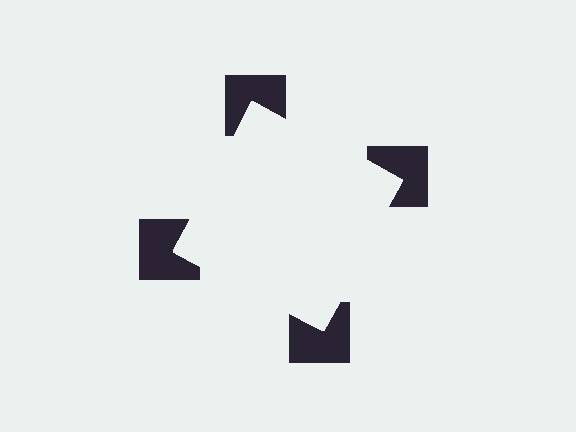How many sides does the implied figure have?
4 sides.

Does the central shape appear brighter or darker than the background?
It typically appears slightly brighter than the background, even though no actual brightness change is drawn.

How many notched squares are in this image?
There are 4 — one at each vertex of the illusory square.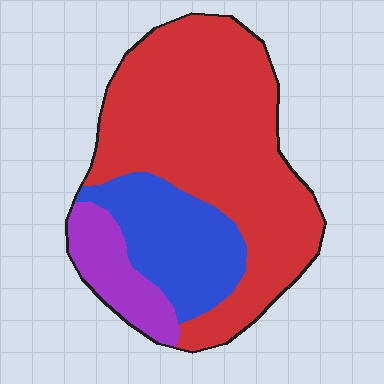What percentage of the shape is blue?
Blue takes up between a sixth and a third of the shape.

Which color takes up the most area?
Red, at roughly 65%.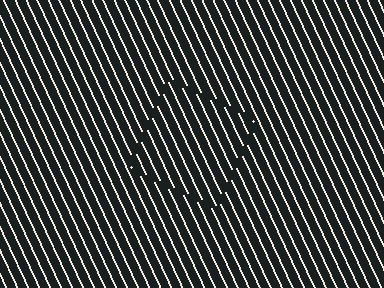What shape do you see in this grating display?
An illusory square. The interior of the shape contains the same grating, shifted by half a period — the contour is defined by the phase discontinuity where line-ends from the inner and outer gratings abut.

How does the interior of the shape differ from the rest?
The interior of the shape contains the same grating, shifted by half a period — the contour is defined by the phase discontinuity where line-ends from the inner and outer gratings abut.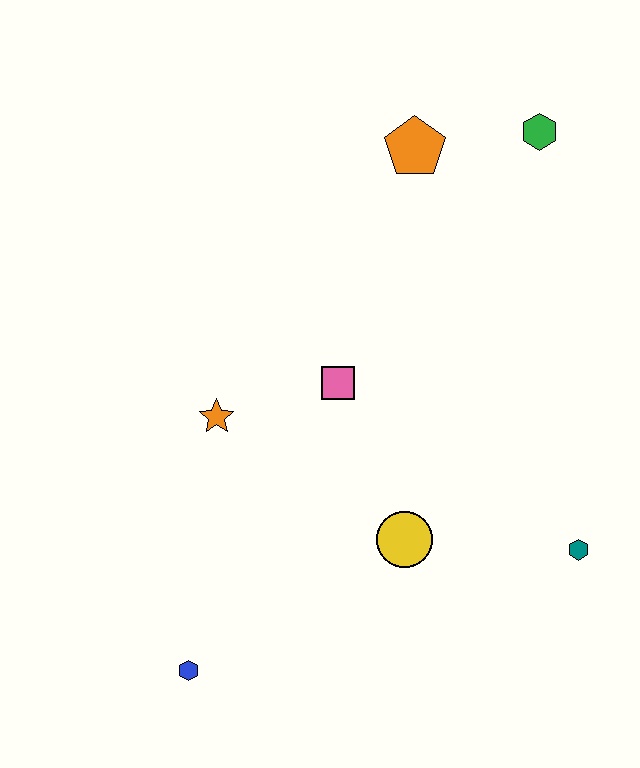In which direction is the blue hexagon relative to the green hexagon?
The blue hexagon is below the green hexagon.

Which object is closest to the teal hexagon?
The yellow circle is closest to the teal hexagon.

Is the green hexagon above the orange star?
Yes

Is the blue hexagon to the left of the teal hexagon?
Yes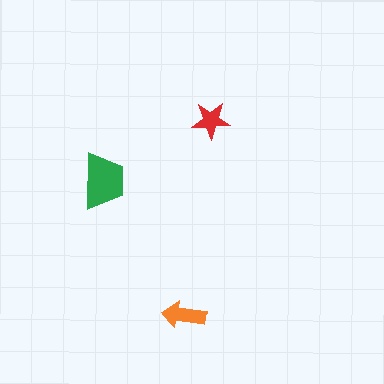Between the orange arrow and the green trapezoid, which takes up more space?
The green trapezoid.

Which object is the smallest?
The red star.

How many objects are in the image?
There are 3 objects in the image.